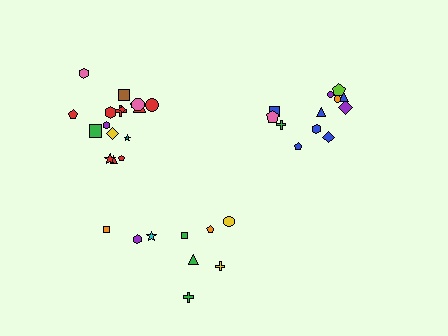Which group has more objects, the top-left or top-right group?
The top-left group.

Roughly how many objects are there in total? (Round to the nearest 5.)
Roughly 40 objects in total.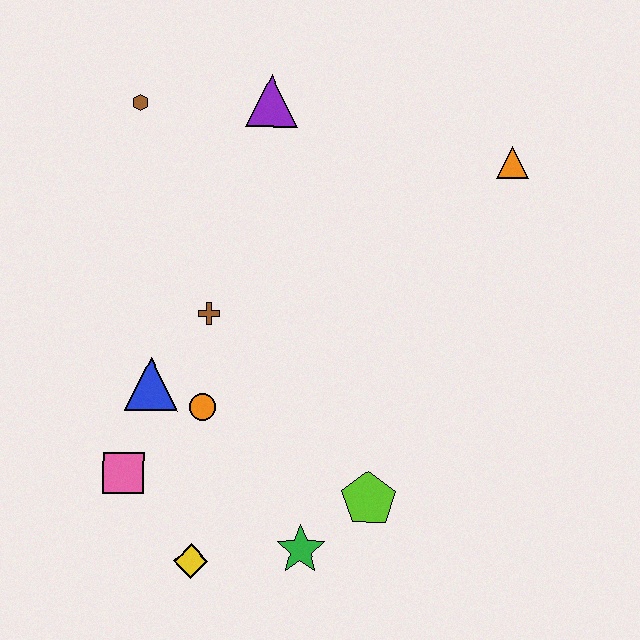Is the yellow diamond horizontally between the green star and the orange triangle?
No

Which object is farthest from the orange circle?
The orange triangle is farthest from the orange circle.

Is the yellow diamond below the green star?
Yes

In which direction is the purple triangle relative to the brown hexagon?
The purple triangle is to the right of the brown hexagon.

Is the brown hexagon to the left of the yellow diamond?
Yes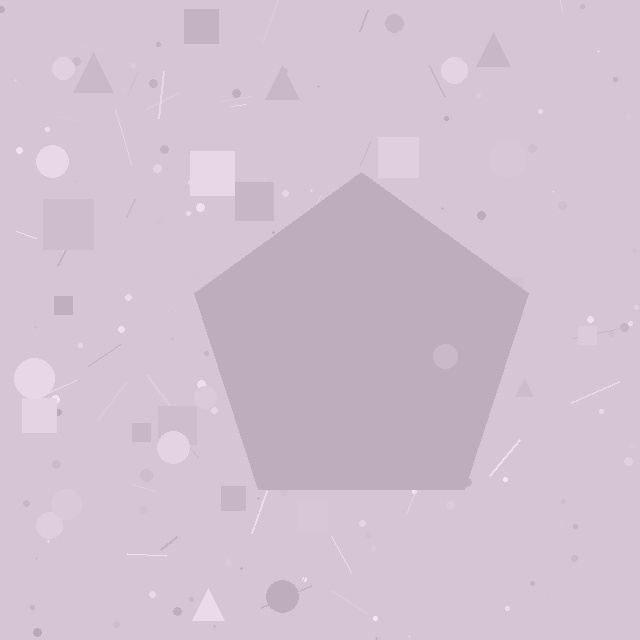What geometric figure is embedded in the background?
A pentagon is embedded in the background.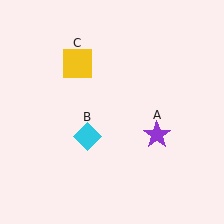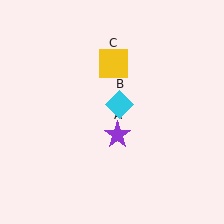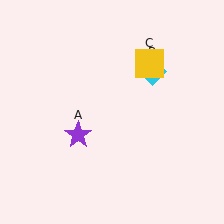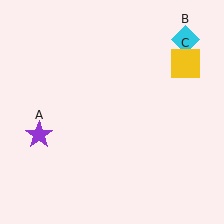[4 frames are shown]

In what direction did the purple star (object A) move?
The purple star (object A) moved left.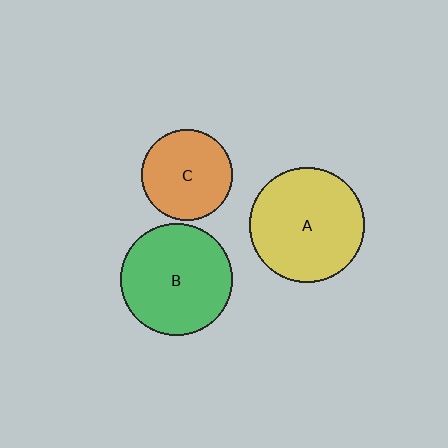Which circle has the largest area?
Circle A (yellow).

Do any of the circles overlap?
No, none of the circles overlap.